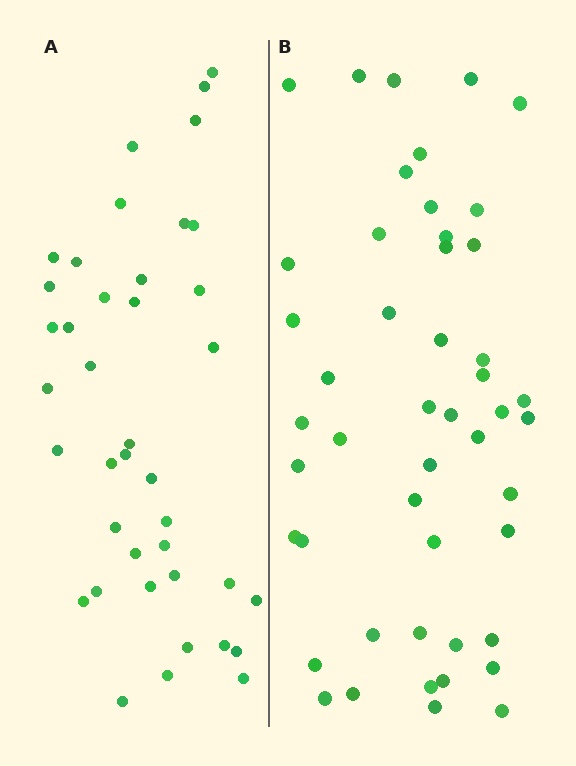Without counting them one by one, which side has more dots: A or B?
Region B (the right region) has more dots.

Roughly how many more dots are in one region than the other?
Region B has roughly 8 or so more dots than region A.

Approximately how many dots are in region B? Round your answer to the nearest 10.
About 50 dots. (The exact count is 48, which rounds to 50.)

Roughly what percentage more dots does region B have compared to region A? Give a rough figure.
About 20% more.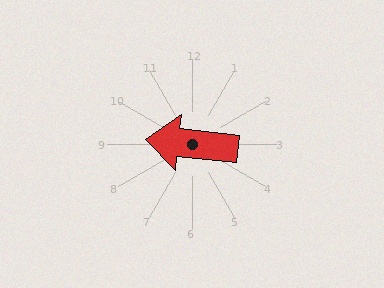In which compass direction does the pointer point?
West.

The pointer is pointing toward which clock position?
Roughly 9 o'clock.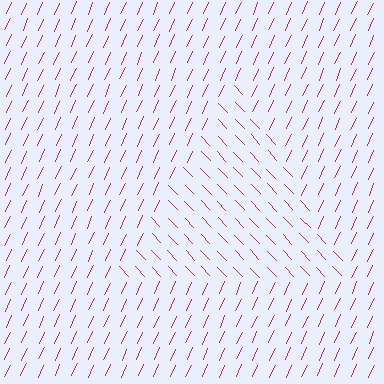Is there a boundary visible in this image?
Yes, there is a texture boundary formed by a change in line orientation.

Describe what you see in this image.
The image is filled with small magenta line segments. A triangle region in the image has lines oriented differently from the surrounding lines, creating a visible texture boundary.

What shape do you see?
I see a triangle.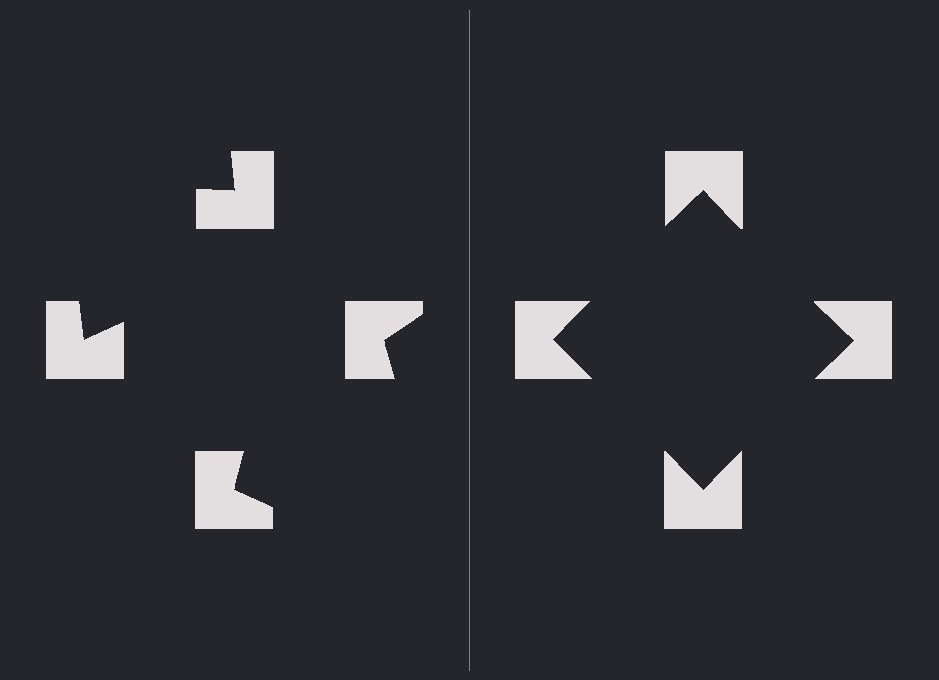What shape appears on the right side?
An illusory square.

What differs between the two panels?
The notched squares are positioned identically on both sides; only the wedge orientations differ. On the right they align to a square; on the left they are misaligned.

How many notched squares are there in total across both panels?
8 — 4 on each side.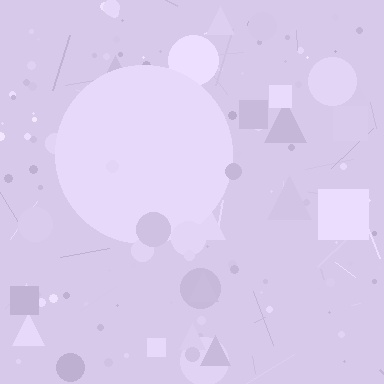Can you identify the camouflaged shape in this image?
The camouflaged shape is a circle.